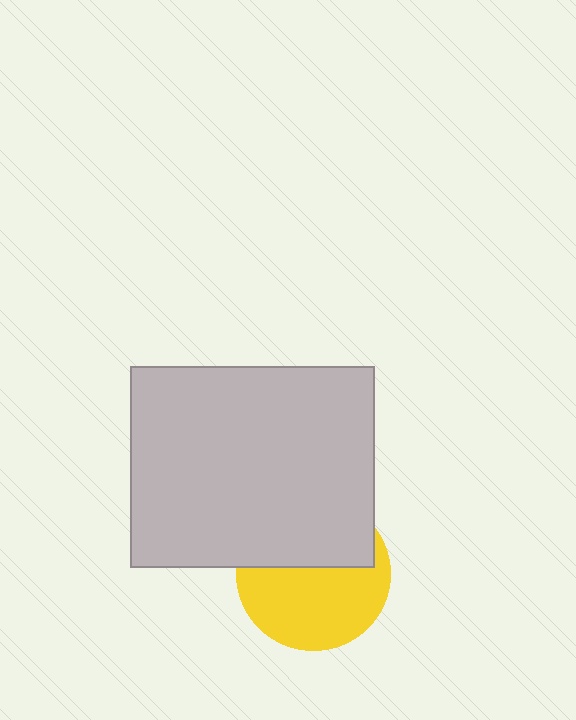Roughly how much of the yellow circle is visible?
About half of it is visible (roughly 57%).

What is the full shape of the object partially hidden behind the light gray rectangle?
The partially hidden object is a yellow circle.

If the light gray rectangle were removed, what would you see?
You would see the complete yellow circle.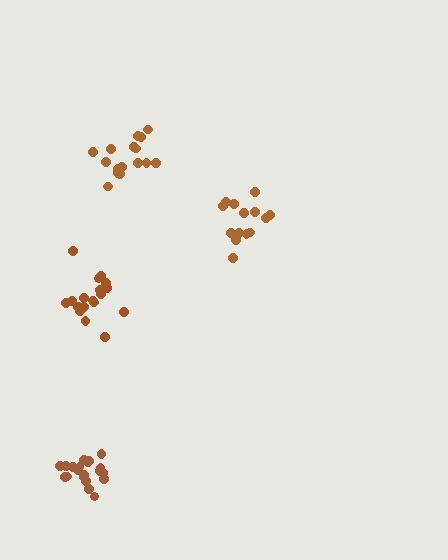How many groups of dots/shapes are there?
There are 4 groups.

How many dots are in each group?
Group 1: 18 dots, Group 2: 15 dots, Group 3: 16 dots, Group 4: 20 dots (69 total).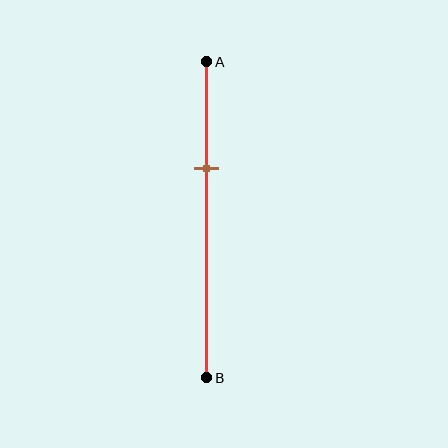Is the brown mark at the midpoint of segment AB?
No, the mark is at about 35% from A, not at the 50% midpoint.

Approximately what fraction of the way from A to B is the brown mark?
The brown mark is approximately 35% of the way from A to B.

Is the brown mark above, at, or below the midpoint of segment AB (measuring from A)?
The brown mark is above the midpoint of segment AB.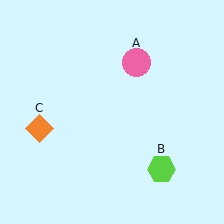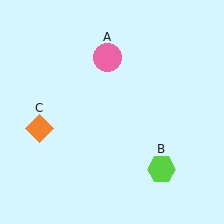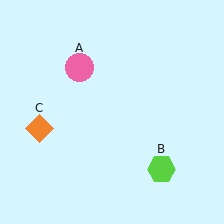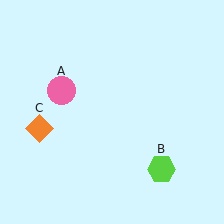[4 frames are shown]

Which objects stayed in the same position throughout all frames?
Lime hexagon (object B) and orange diamond (object C) remained stationary.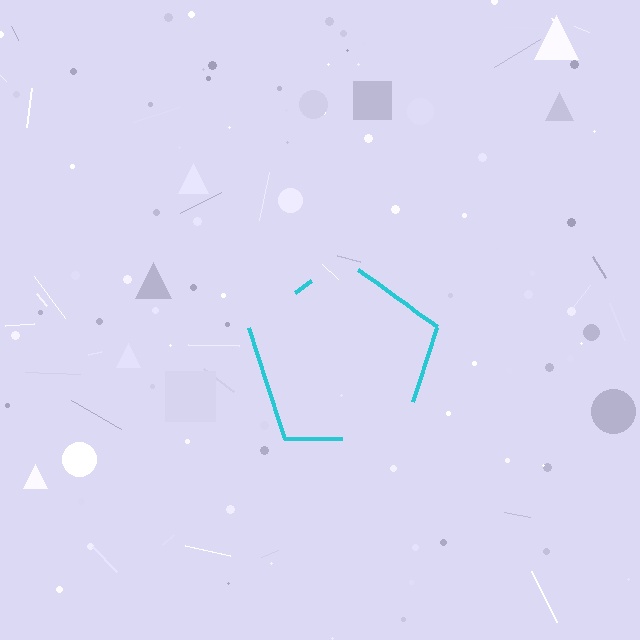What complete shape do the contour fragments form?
The contour fragments form a pentagon.